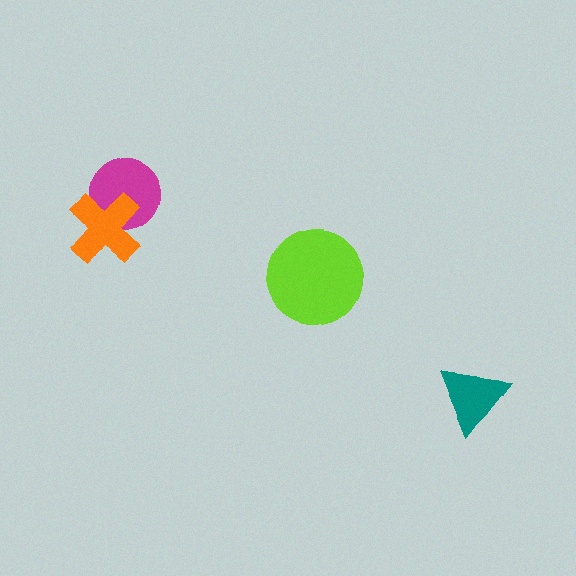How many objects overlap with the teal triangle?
0 objects overlap with the teal triangle.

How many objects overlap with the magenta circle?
1 object overlaps with the magenta circle.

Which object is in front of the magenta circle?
The orange cross is in front of the magenta circle.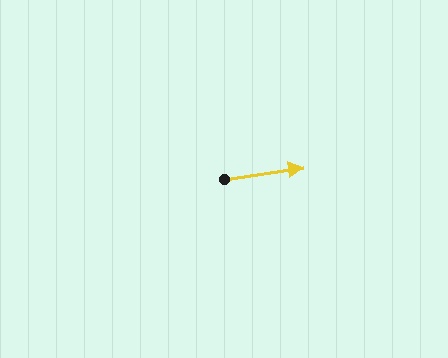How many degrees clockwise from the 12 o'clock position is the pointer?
Approximately 82 degrees.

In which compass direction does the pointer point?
East.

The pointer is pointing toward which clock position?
Roughly 3 o'clock.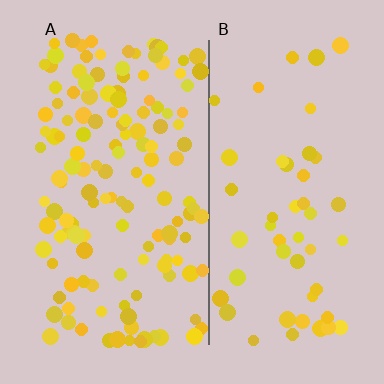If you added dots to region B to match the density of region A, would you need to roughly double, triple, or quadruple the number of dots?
Approximately triple.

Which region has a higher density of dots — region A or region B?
A (the left).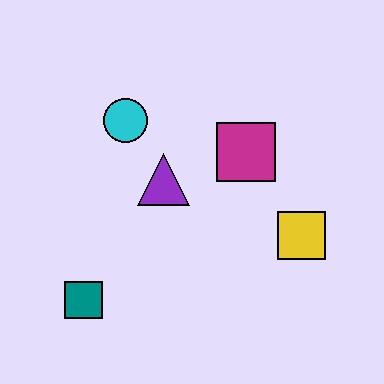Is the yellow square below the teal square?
No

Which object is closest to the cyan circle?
The purple triangle is closest to the cyan circle.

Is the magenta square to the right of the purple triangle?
Yes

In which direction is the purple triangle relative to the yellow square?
The purple triangle is to the left of the yellow square.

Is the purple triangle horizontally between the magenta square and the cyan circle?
Yes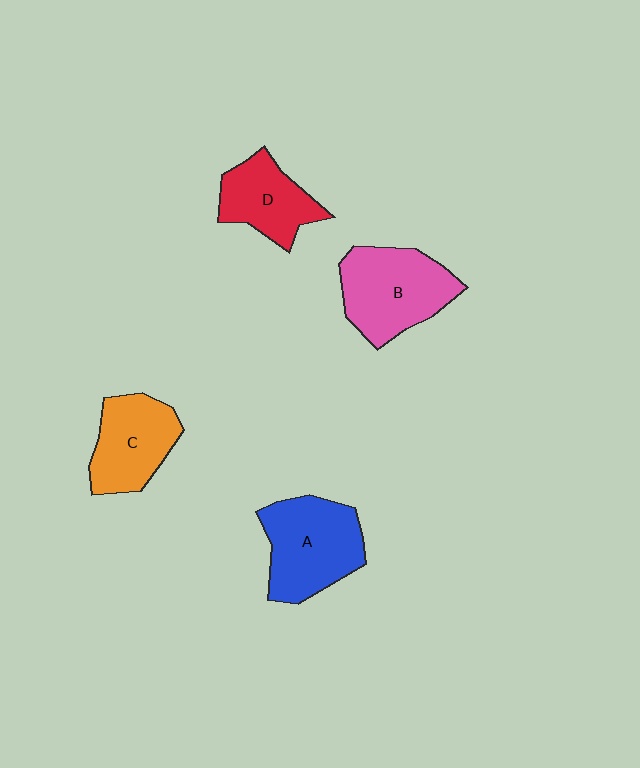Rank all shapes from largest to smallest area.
From largest to smallest: B (pink), A (blue), C (orange), D (red).